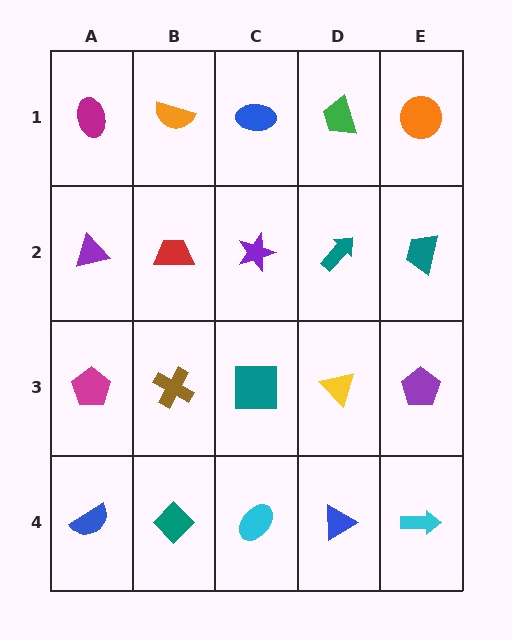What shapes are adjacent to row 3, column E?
A teal trapezoid (row 2, column E), a cyan arrow (row 4, column E), a yellow triangle (row 3, column D).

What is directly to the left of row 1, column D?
A blue ellipse.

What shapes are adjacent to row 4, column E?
A purple pentagon (row 3, column E), a blue triangle (row 4, column D).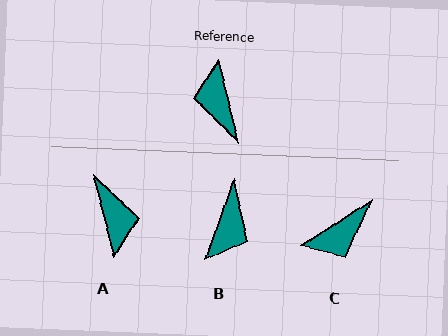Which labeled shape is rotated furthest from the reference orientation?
A, about 179 degrees away.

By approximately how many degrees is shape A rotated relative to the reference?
Approximately 179 degrees clockwise.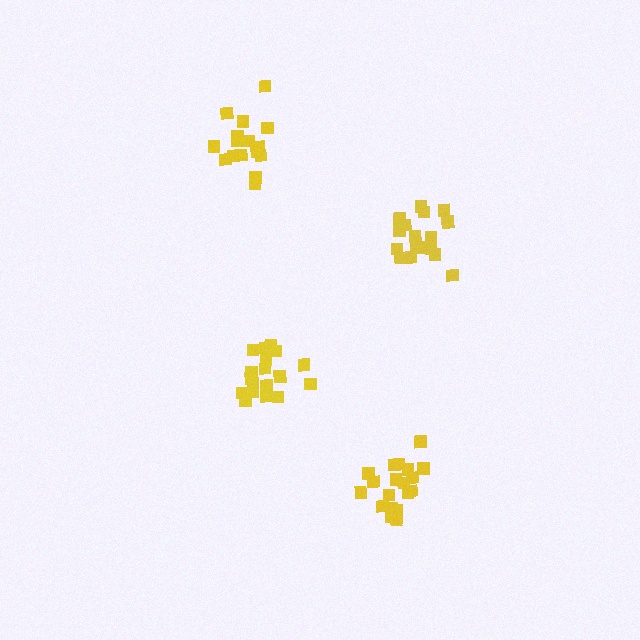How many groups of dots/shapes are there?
There are 4 groups.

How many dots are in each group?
Group 1: 18 dots, Group 2: 18 dots, Group 3: 16 dots, Group 4: 20 dots (72 total).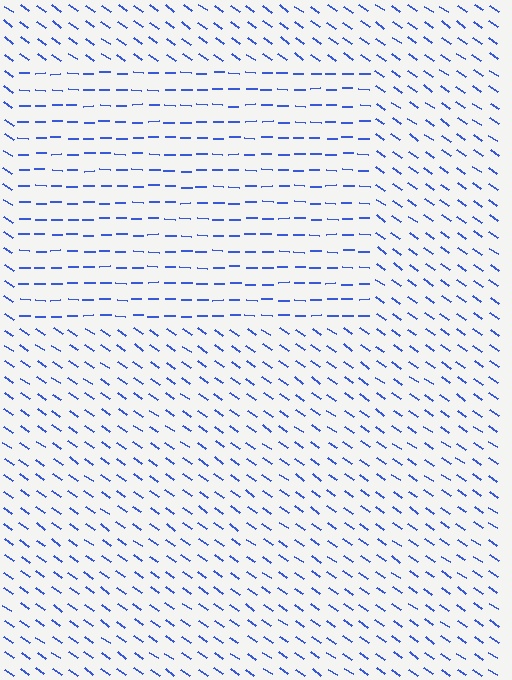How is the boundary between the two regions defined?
The boundary is defined purely by a change in line orientation (approximately 34 degrees difference). All lines are the same color and thickness.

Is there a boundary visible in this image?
Yes, there is a texture boundary formed by a change in line orientation.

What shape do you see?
I see a rectangle.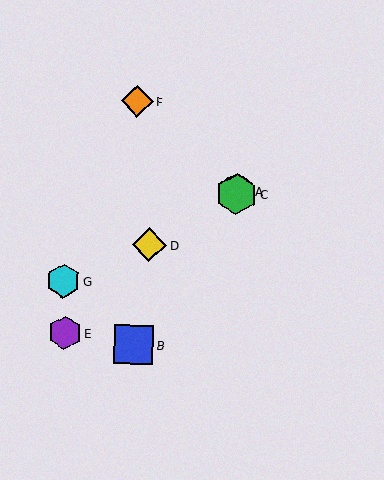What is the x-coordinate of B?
Object B is at x≈134.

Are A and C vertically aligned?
Yes, both are at x≈237.